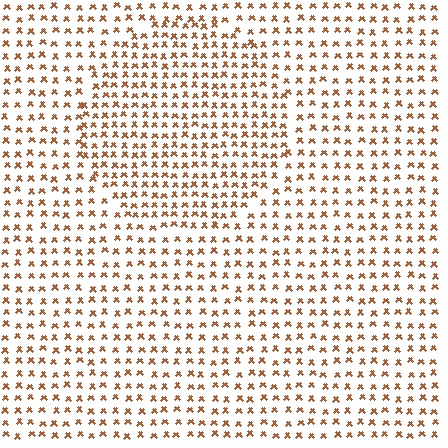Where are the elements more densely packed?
The elements are more densely packed inside the circle boundary.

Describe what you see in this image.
The image contains small brown elements arranged at two different densities. A circle-shaped region is visible where the elements are more densely packed than the surrounding area.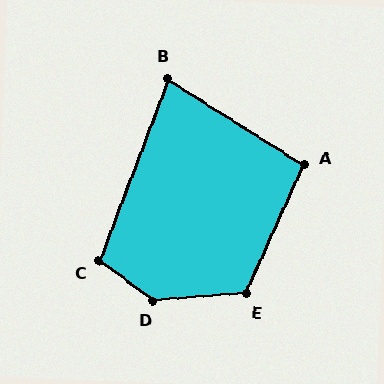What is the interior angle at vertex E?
Approximately 118 degrees (obtuse).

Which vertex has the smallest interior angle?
B, at approximately 79 degrees.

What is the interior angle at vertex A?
Approximately 98 degrees (obtuse).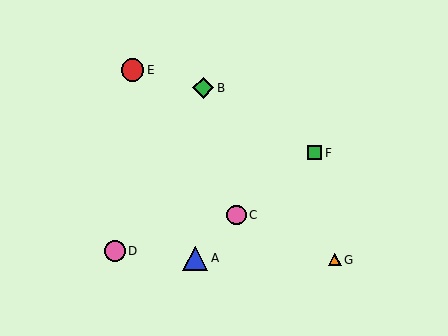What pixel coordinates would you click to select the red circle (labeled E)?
Click at (133, 70) to select the red circle E.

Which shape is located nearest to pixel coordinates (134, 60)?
The red circle (labeled E) at (133, 70) is nearest to that location.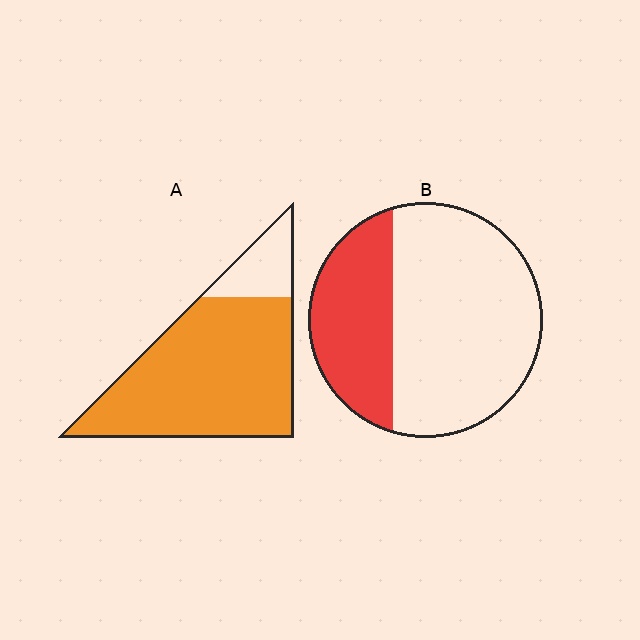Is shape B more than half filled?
No.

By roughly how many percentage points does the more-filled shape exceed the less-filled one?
By roughly 50 percentage points (A over B).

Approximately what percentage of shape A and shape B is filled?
A is approximately 85% and B is approximately 35%.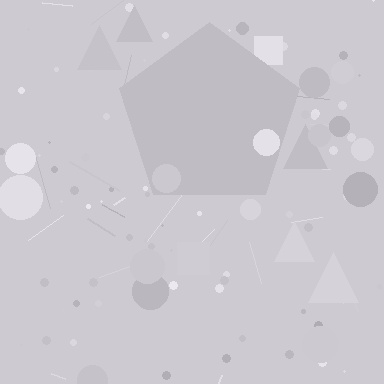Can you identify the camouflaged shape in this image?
The camouflaged shape is a pentagon.